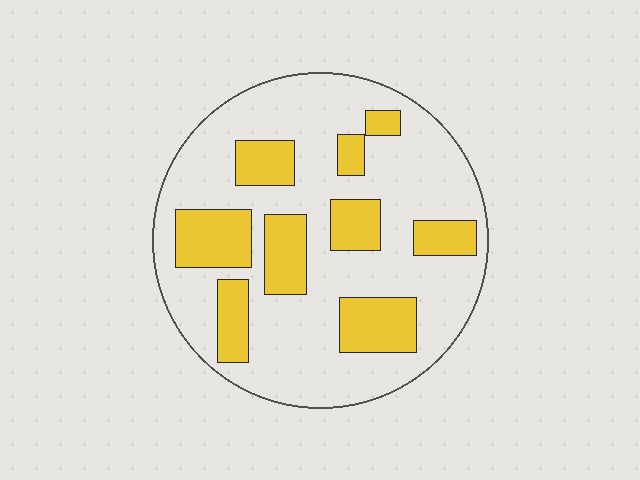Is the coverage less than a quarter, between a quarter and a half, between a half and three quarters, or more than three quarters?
Between a quarter and a half.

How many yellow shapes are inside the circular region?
9.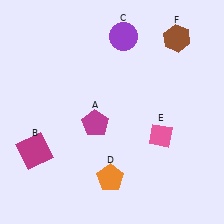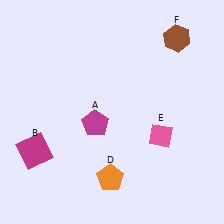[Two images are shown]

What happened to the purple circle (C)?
The purple circle (C) was removed in Image 2. It was in the top-right area of Image 1.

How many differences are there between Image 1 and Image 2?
There is 1 difference between the two images.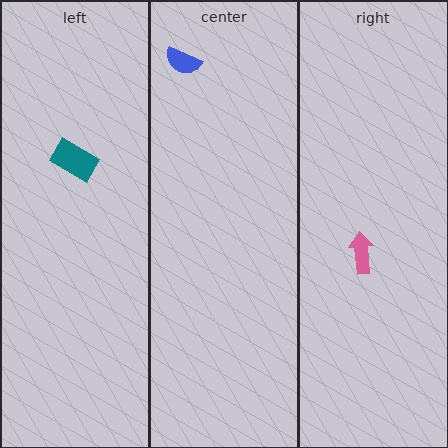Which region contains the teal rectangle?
The left region.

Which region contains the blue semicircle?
The center region.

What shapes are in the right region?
The pink arrow.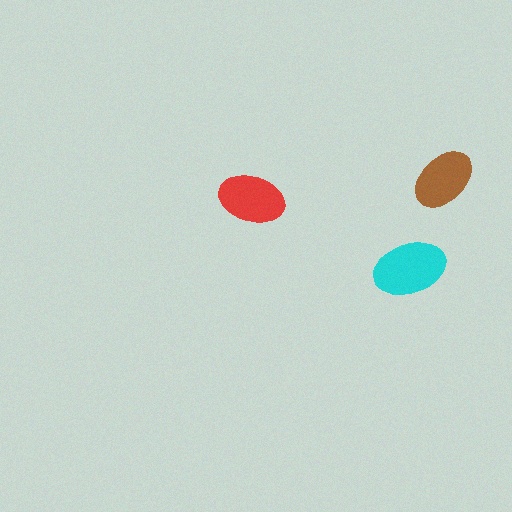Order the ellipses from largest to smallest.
the cyan one, the red one, the brown one.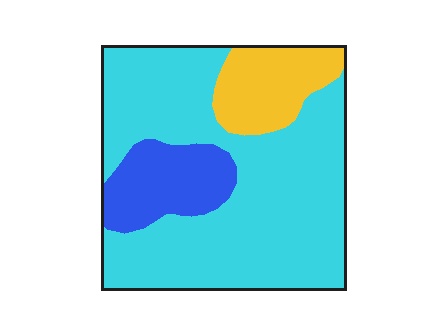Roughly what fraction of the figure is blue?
Blue covers 15% of the figure.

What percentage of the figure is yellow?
Yellow covers around 15% of the figure.